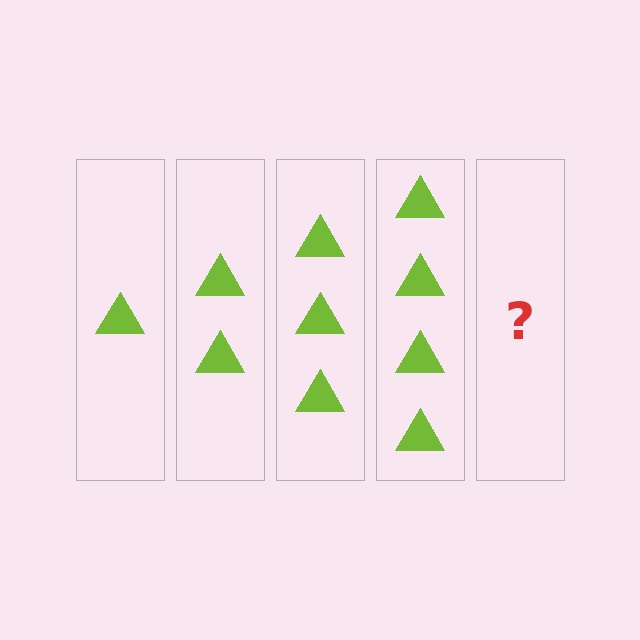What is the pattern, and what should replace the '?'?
The pattern is that each step adds one more triangle. The '?' should be 5 triangles.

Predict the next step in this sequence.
The next step is 5 triangles.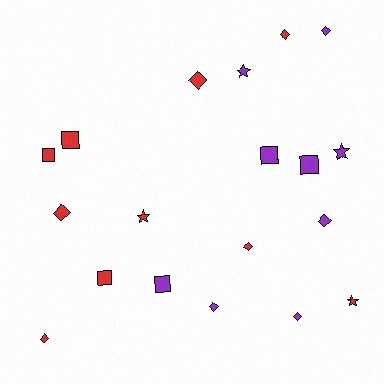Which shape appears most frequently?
Diamond, with 9 objects.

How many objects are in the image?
There are 19 objects.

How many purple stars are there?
There are 2 purple stars.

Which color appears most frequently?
Red, with 10 objects.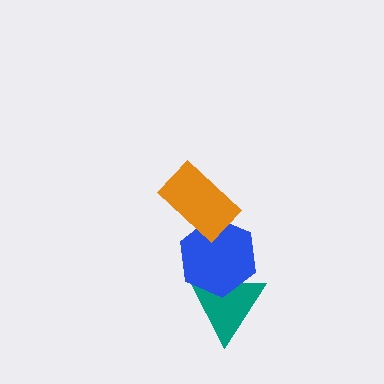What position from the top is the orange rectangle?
The orange rectangle is 1st from the top.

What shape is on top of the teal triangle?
The blue hexagon is on top of the teal triangle.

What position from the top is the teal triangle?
The teal triangle is 3rd from the top.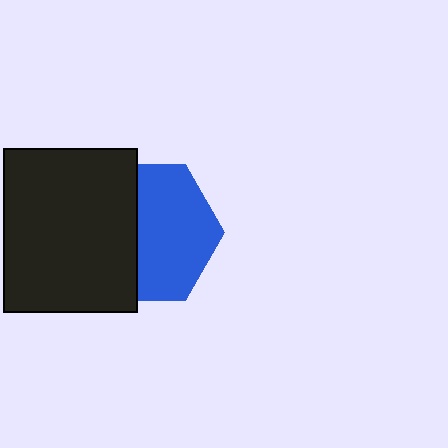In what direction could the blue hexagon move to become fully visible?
The blue hexagon could move right. That would shift it out from behind the black rectangle entirely.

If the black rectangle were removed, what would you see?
You would see the complete blue hexagon.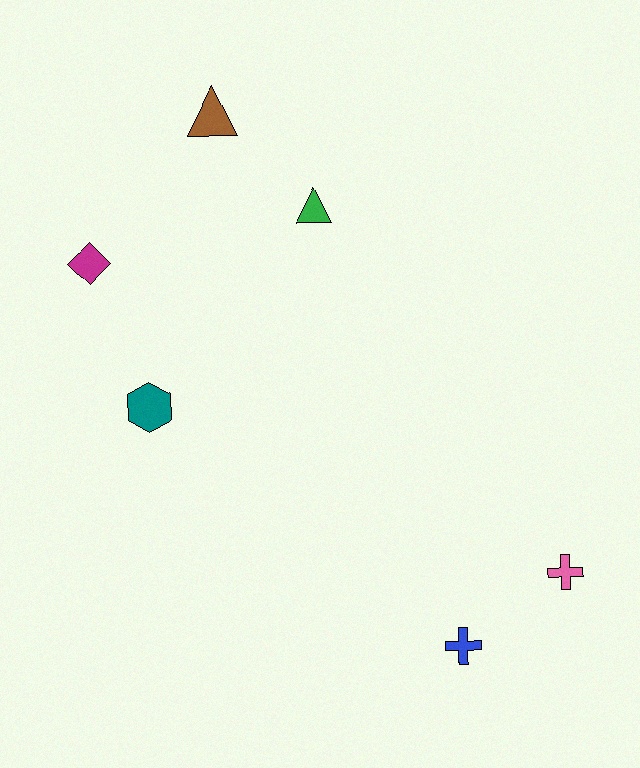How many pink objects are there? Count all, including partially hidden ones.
There is 1 pink object.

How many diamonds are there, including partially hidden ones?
There is 1 diamond.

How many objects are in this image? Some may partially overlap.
There are 6 objects.